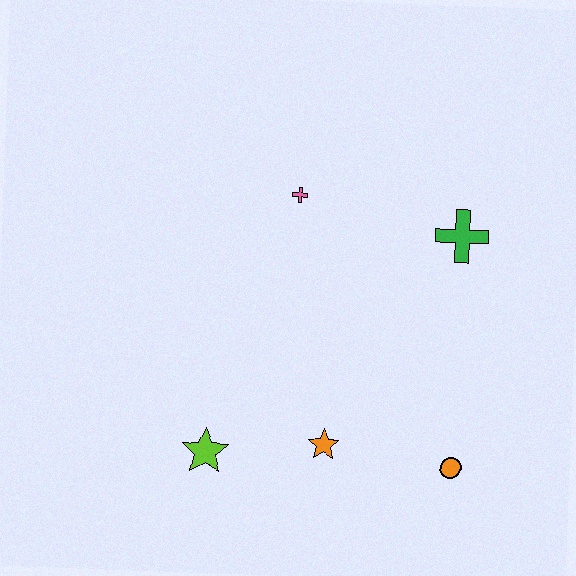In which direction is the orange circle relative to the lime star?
The orange circle is to the right of the lime star.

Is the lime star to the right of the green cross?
No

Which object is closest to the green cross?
The pink cross is closest to the green cross.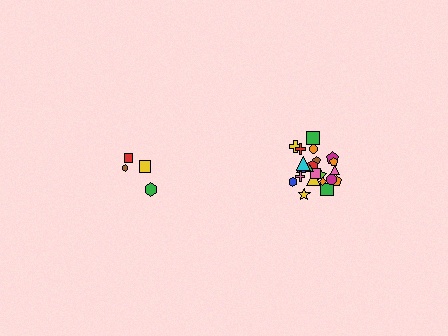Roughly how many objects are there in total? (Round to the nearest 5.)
Roughly 25 objects in total.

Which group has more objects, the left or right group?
The right group.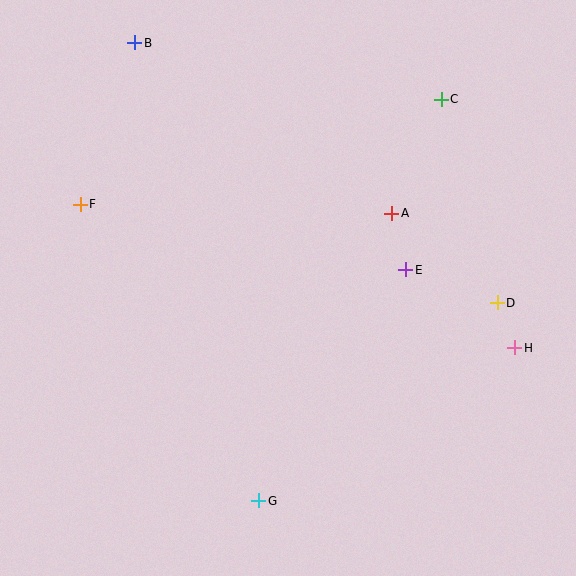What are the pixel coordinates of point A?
Point A is at (392, 213).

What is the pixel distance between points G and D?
The distance between G and D is 310 pixels.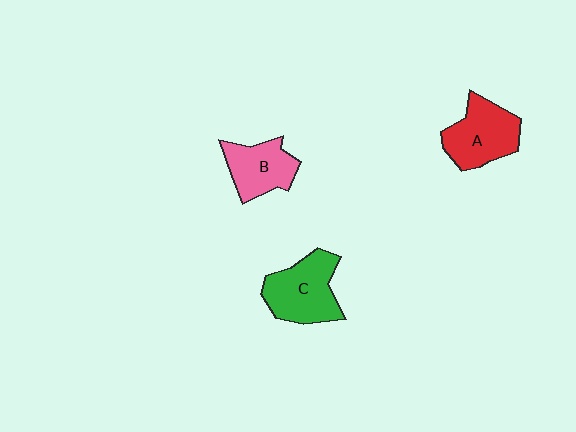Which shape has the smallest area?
Shape B (pink).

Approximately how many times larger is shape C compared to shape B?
Approximately 1.3 times.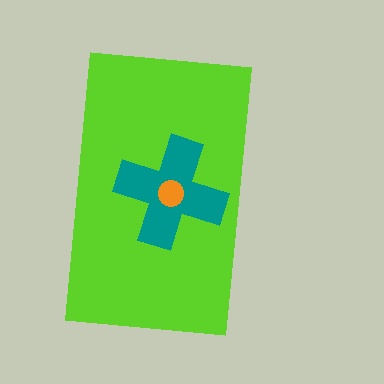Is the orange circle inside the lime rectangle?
Yes.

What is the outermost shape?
The lime rectangle.